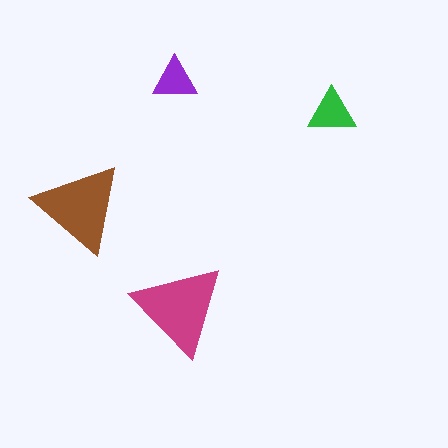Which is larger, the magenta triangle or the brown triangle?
The magenta one.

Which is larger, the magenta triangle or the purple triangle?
The magenta one.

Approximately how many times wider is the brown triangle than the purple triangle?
About 2 times wider.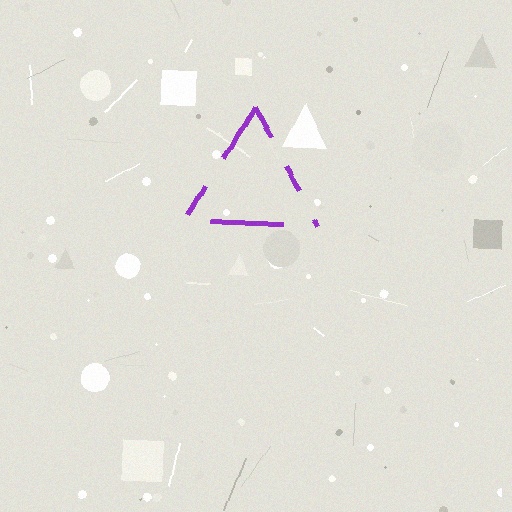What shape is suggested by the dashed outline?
The dashed outline suggests a triangle.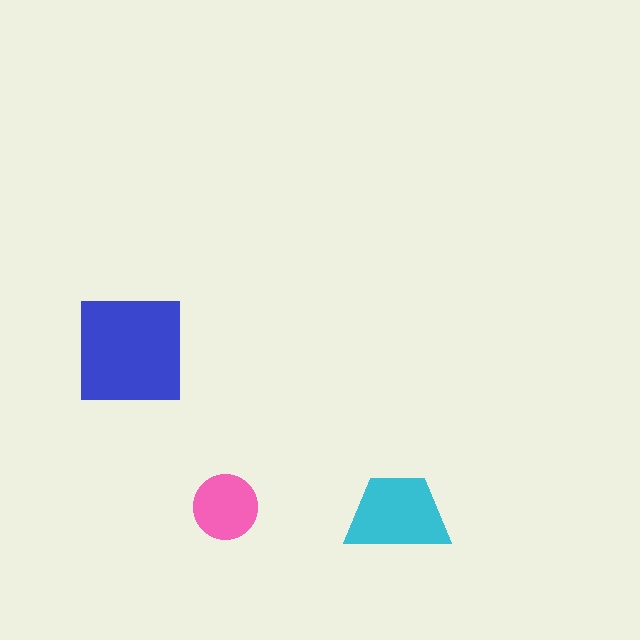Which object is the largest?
The blue square.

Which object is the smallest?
The pink circle.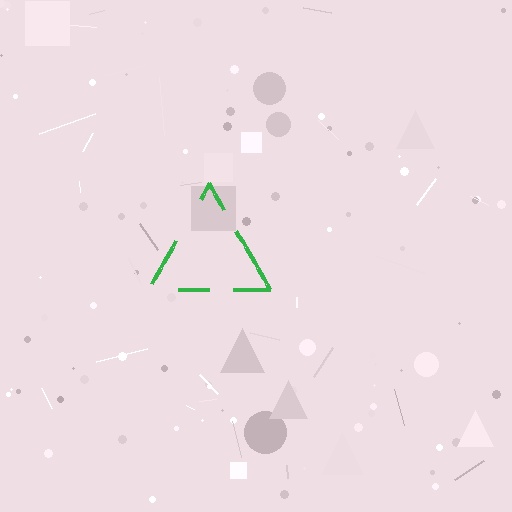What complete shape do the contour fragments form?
The contour fragments form a triangle.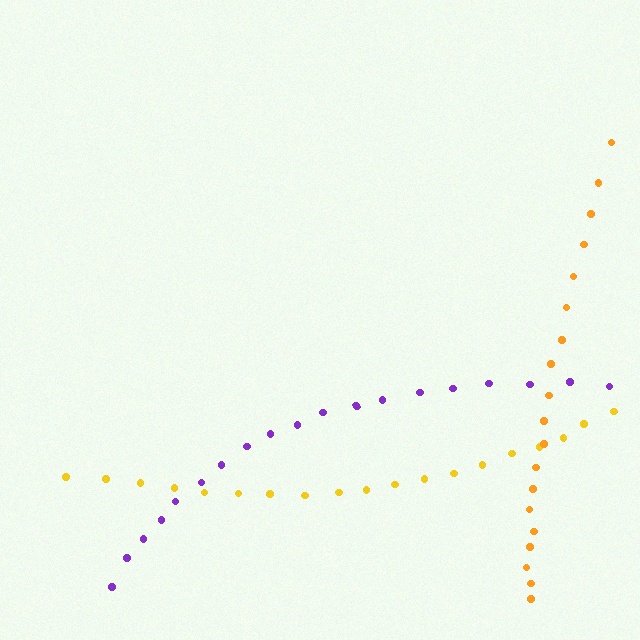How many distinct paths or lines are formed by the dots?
There are 3 distinct paths.